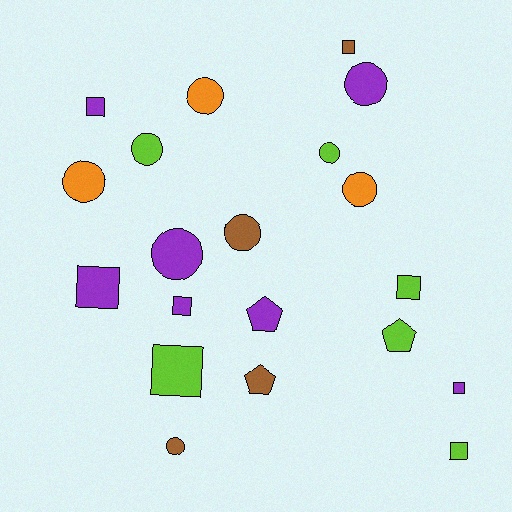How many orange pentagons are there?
There are no orange pentagons.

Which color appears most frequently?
Purple, with 7 objects.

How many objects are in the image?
There are 20 objects.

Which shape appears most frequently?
Circle, with 9 objects.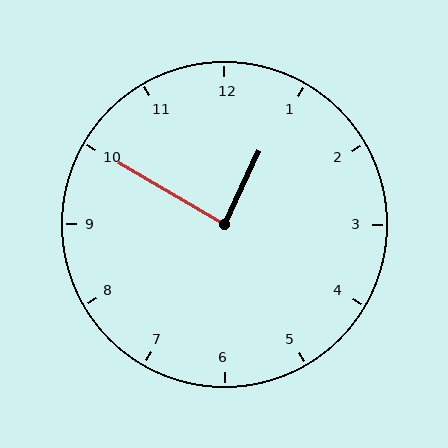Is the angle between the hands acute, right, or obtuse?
It is right.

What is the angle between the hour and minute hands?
Approximately 85 degrees.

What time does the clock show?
12:50.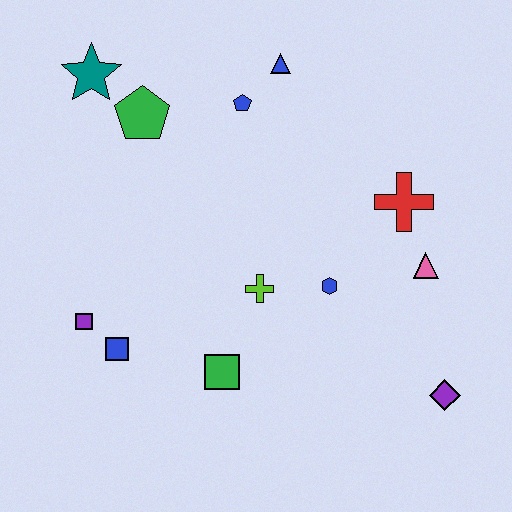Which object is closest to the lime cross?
The blue hexagon is closest to the lime cross.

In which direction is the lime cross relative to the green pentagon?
The lime cross is below the green pentagon.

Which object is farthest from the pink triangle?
The teal star is farthest from the pink triangle.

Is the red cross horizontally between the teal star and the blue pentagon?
No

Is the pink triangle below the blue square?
No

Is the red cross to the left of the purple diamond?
Yes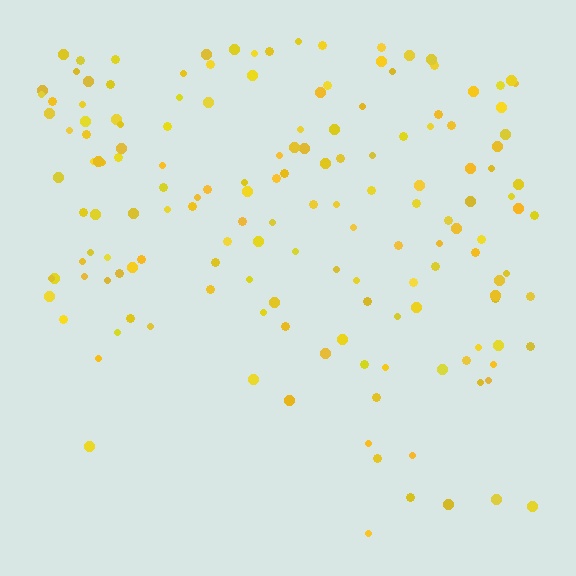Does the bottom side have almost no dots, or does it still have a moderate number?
Still a moderate number, just noticeably fewer than the top.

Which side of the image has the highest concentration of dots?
The top.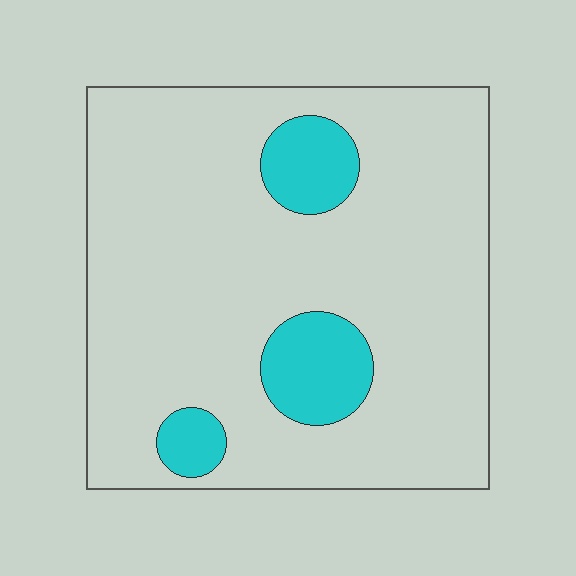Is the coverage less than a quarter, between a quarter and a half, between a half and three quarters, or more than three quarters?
Less than a quarter.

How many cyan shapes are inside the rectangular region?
3.